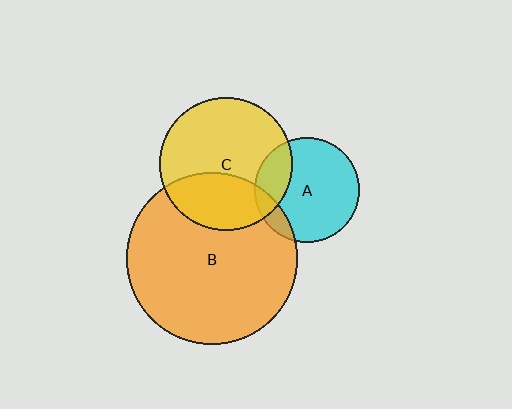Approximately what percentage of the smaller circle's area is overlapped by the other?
Approximately 35%.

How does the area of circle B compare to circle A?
Approximately 2.7 times.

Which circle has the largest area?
Circle B (orange).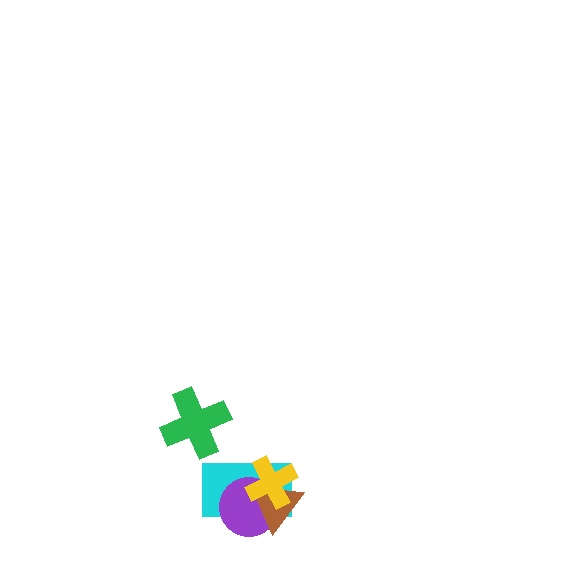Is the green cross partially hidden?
No, no other shape covers it.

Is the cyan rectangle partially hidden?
Yes, it is partially covered by another shape.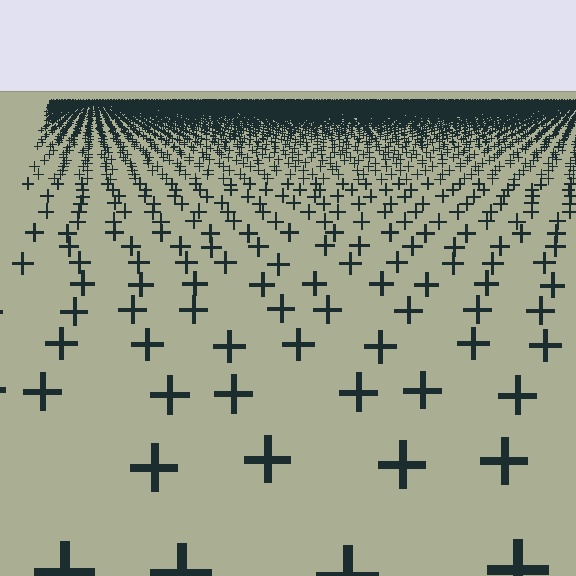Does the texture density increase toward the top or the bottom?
Density increases toward the top.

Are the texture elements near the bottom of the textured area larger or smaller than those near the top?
Larger. Near the bottom, elements are closer to the viewer and appear at a bigger on-screen size.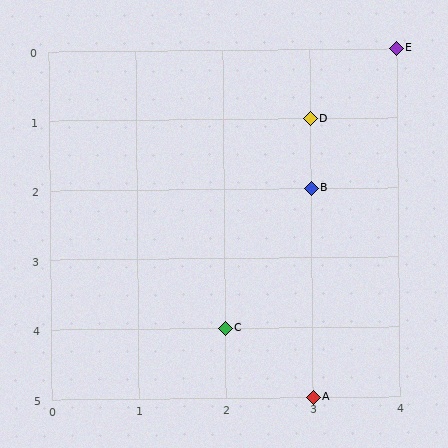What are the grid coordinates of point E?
Point E is at grid coordinates (4, 0).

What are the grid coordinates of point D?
Point D is at grid coordinates (3, 1).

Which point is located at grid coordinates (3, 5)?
Point A is at (3, 5).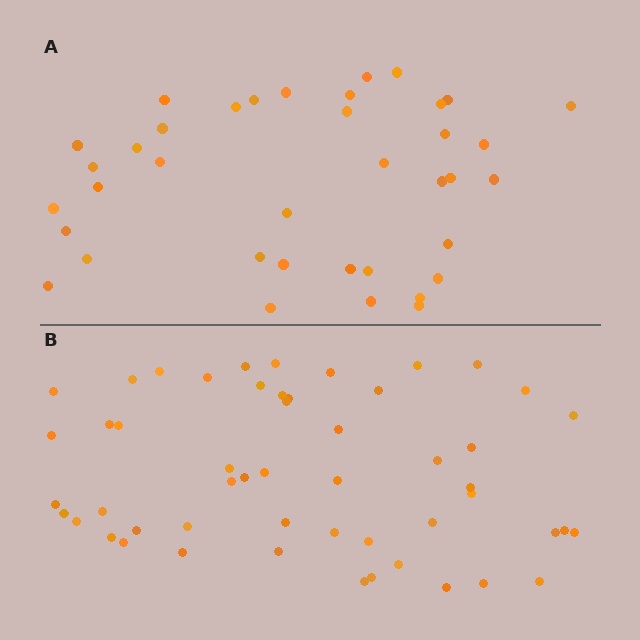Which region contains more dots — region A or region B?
Region B (the bottom region) has more dots.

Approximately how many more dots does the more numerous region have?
Region B has approximately 15 more dots than region A.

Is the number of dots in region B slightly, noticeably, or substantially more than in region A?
Region B has noticeably more, but not dramatically so. The ratio is roughly 1.4 to 1.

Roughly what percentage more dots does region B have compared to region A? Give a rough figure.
About 35% more.